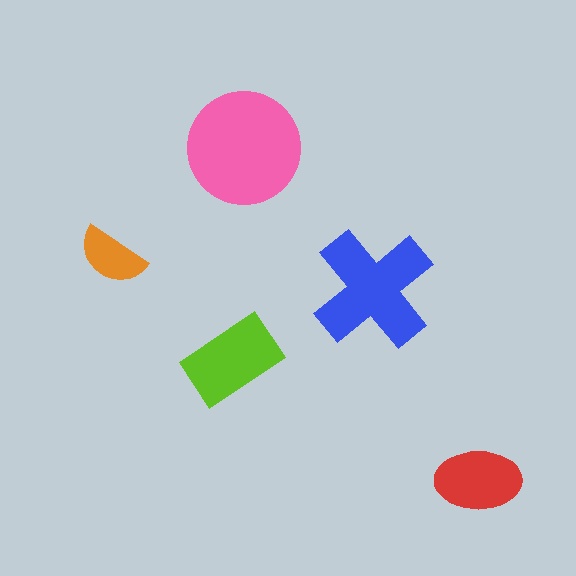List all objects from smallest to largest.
The orange semicircle, the red ellipse, the lime rectangle, the blue cross, the pink circle.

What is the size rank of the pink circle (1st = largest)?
1st.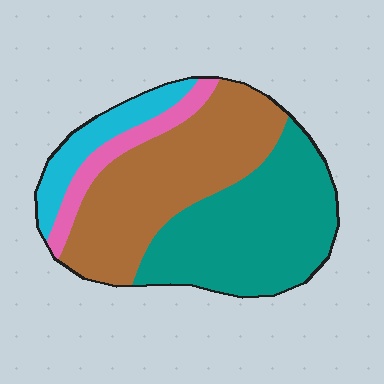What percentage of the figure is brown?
Brown takes up between a quarter and a half of the figure.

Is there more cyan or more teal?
Teal.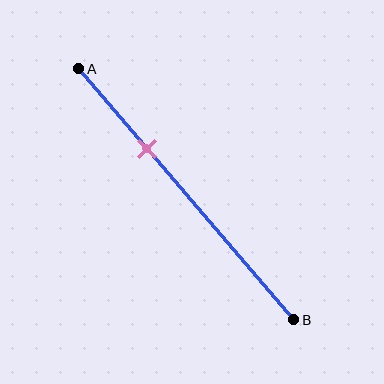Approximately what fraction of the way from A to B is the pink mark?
The pink mark is approximately 30% of the way from A to B.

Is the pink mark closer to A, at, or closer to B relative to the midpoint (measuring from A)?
The pink mark is closer to point A than the midpoint of segment AB.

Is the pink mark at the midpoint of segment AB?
No, the mark is at about 30% from A, not at the 50% midpoint.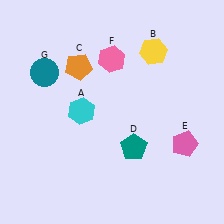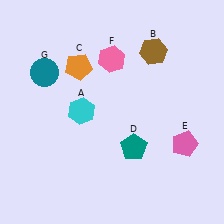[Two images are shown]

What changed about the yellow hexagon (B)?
In Image 1, B is yellow. In Image 2, it changed to brown.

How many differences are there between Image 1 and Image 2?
There is 1 difference between the two images.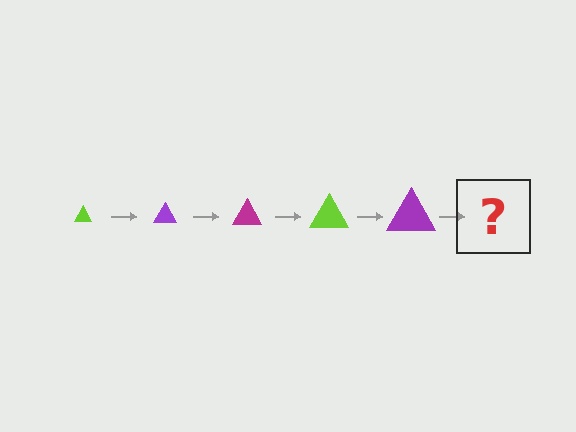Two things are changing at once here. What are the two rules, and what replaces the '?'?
The two rules are that the triangle grows larger each step and the color cycles through lime, purple, and magenta. The '?' should be a magenta triangle, larger than the previous one.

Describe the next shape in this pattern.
It should be a magenta triangle, larger than the previous one.